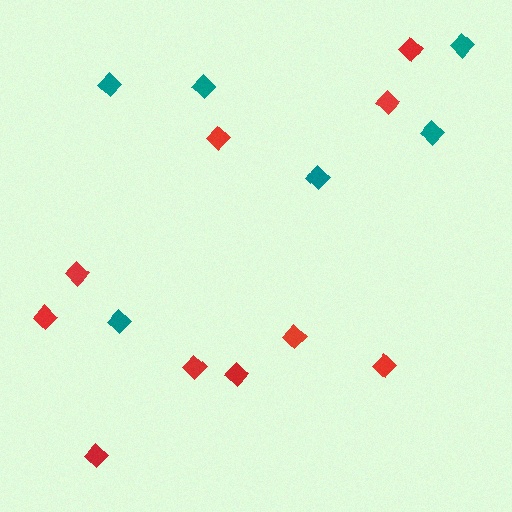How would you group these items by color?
There are 2 groups: one group of teal diamonds (6) and one group of red diamonds (10).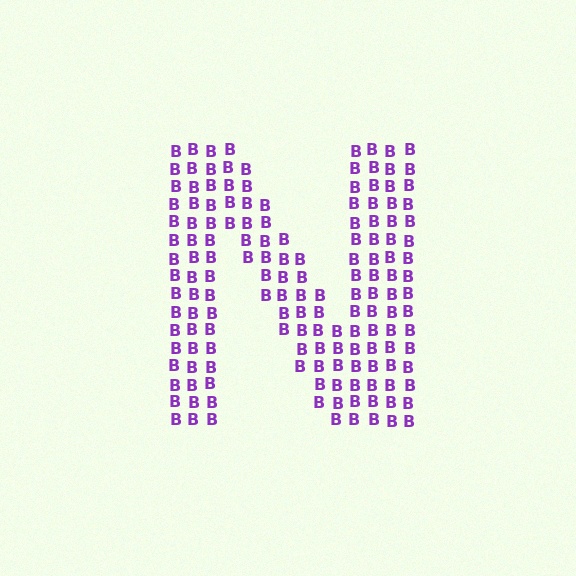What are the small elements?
The small elements are letter B's.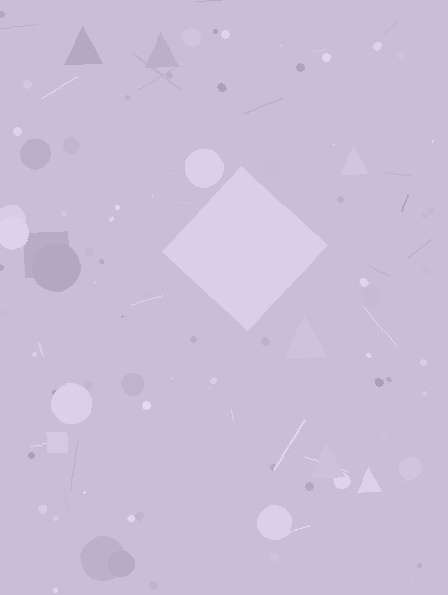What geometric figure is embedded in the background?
A diamond is embedded in the background.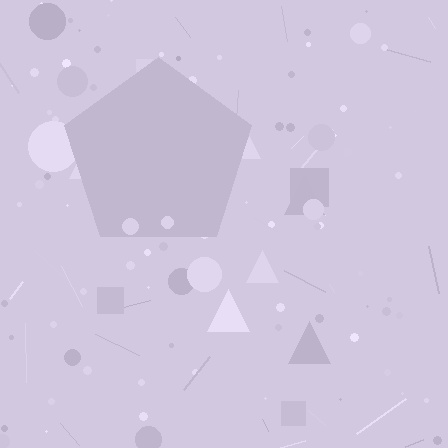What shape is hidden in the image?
A pentagon is hidden in the image.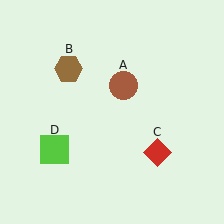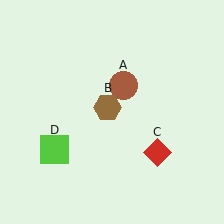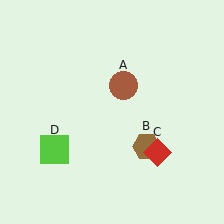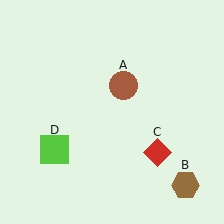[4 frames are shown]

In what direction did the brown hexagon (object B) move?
The brown hexagon (object B) moved down and to the right.